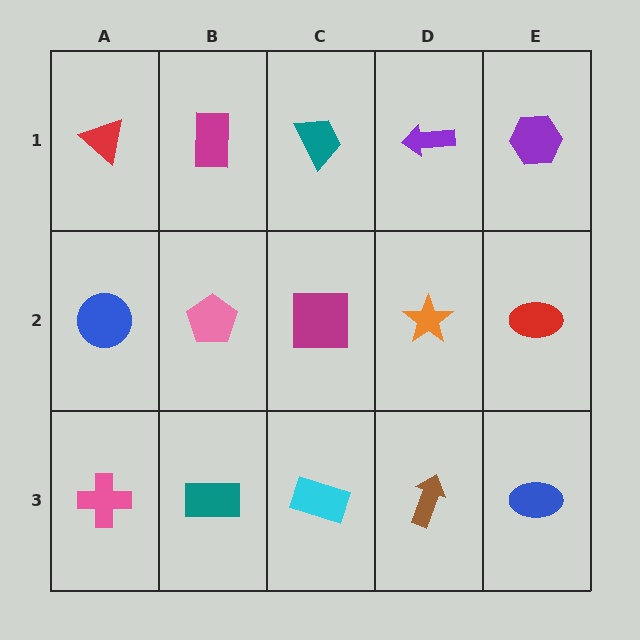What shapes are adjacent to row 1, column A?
A blue circle (row 2, column A), a magenta rectangle (row 1, column B).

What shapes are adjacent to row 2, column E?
A purple hexagon (row 1, column E), a blue ellipse (row 3, column E), an orange star (row 2, column D).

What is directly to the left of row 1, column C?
A magenta rectangle.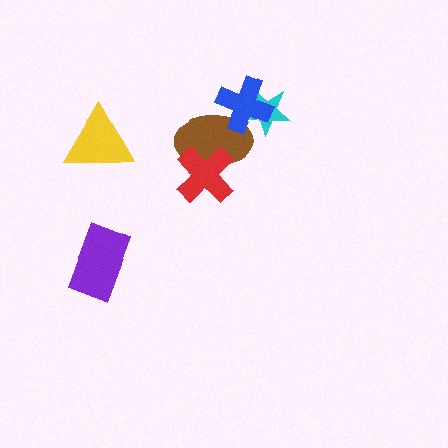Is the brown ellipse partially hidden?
Yes, it is partially covered by another shape.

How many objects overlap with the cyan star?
1 object overlaps with the cyan star.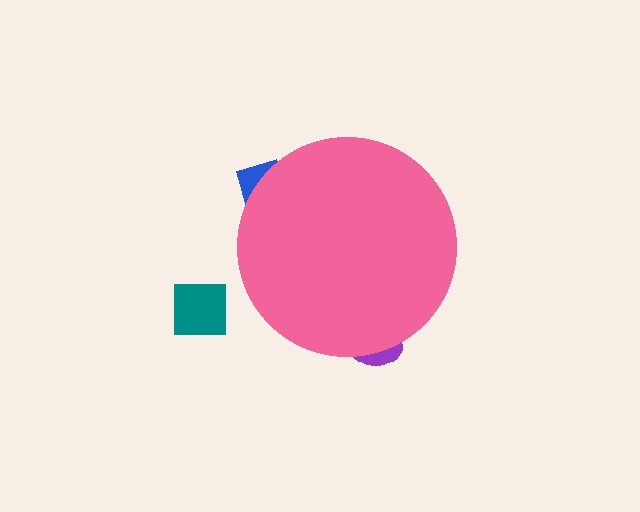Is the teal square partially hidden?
No, the teal square is fully visible.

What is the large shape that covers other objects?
A pink circle.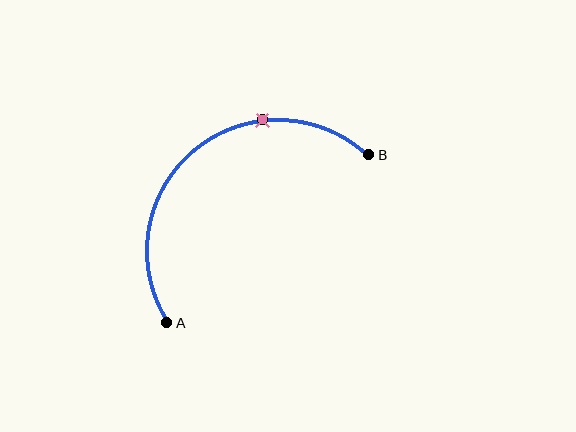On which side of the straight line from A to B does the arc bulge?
The arc bulges above and to the left of the straight line connecting A and B.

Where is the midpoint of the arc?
The arc midpoint is the point on the curve farthest from the straight line joining A and B. It sits above and to the left of that line.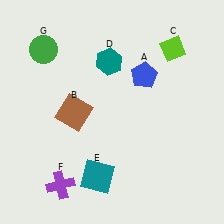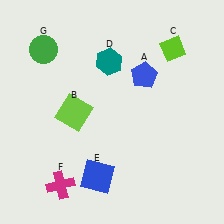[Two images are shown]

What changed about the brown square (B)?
In Image 1, B is brown. In Image 2, it changed to lime.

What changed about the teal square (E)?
In Image 1, E is teal. In Image 2, it changed to blue.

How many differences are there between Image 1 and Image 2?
There are 3 differences between the two images.